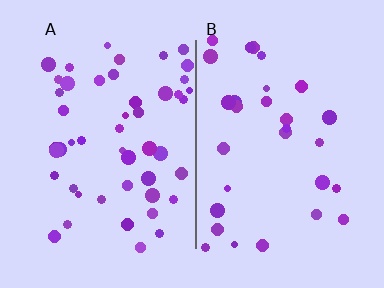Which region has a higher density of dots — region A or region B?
A (the left).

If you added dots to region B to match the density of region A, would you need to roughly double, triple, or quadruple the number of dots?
Approximately double.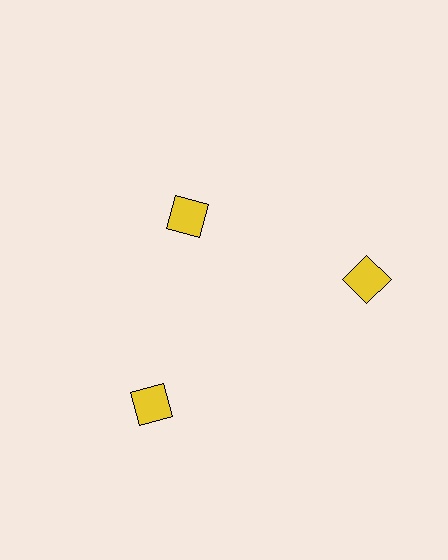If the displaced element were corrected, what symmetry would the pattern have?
It would have 3-fold rotational symmetry — the pattern would map onto itself every 120 degrees.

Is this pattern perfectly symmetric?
No. The 3 yellow diamonds are arranged in a ring, but one element near the 11 o'clock position is pulled inward toward the center, breaking the 3-fold rotational symmetry.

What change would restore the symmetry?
The symmetry would be restored by moving it outward, back onto the ring so that all 3 diamonds sit at equal angles and equal distance from the center.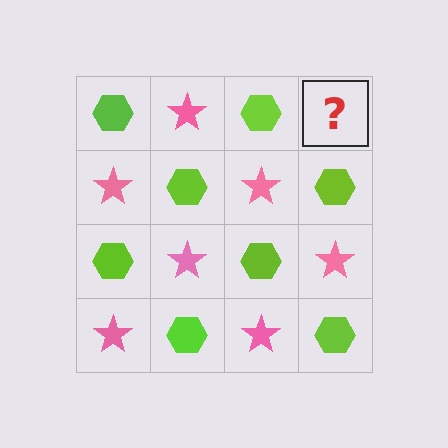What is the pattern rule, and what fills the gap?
The rule is that it alternates lime hexagon and pink star in a checkerboard pattern. The gap should be filled with a pink star.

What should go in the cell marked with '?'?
The missing cell should contain a pink star.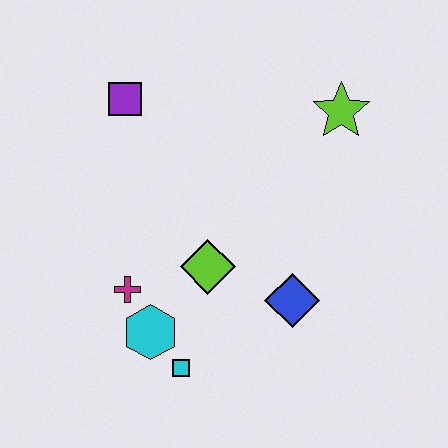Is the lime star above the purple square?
No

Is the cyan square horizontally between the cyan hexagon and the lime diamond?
Yes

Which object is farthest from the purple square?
The cyan square is farthest from the purple square.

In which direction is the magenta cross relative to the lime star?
The magenta cross is to the left of the lime star.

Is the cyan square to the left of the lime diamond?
Yes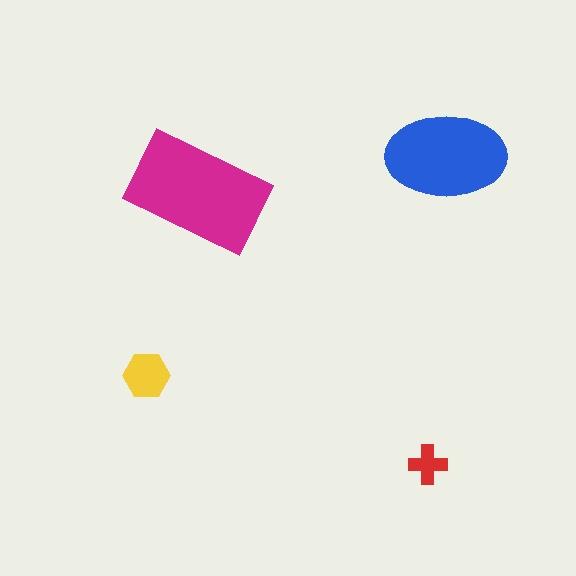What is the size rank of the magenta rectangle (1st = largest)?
1st.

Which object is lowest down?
The red cross is bottommost.